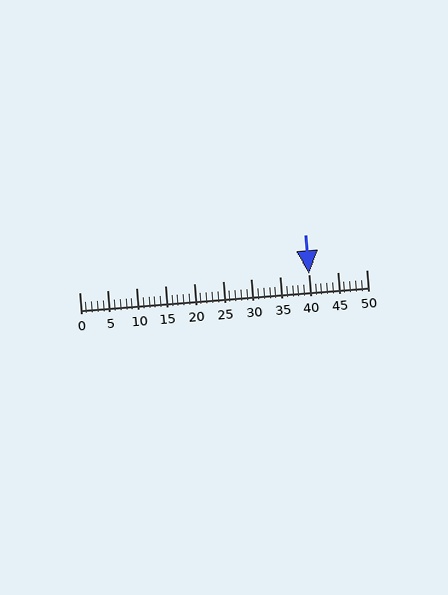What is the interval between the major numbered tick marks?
The major tick marks are spaced 5 units apart.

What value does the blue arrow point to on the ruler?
The blue arrow points to approximately 40.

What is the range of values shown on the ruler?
The ruler shows values from 0 to 50.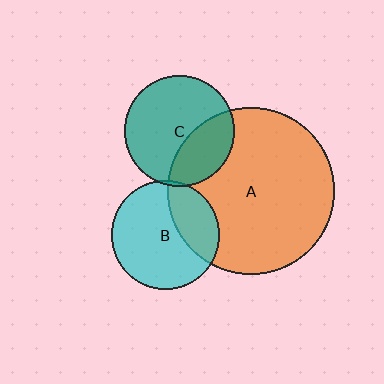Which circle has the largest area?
Circle A (orange).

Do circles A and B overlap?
Yes.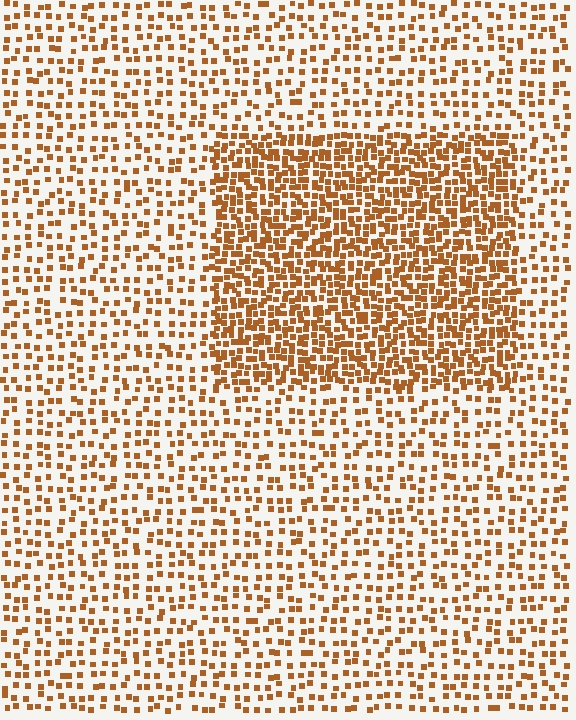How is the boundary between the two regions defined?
The boundary is defined by a change in element density (approximately 2.2x ratio). All elements are the same color, size, and shape.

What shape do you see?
I see a rectangle.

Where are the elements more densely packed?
The elements are more densely packed inside the rectangle boundary.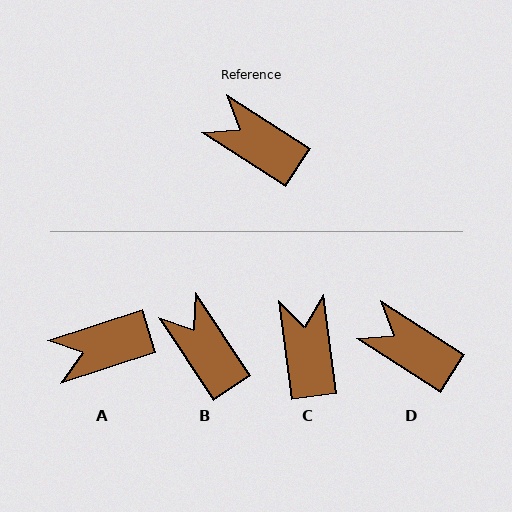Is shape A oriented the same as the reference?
No, it is off by about 51 degrees.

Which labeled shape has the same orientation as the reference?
D.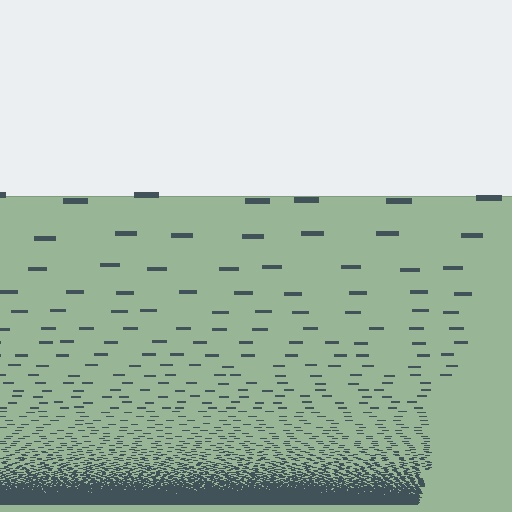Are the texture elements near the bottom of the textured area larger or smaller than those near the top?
Smaller. The gradient is inverted — elements near the bottom are smaller and denser.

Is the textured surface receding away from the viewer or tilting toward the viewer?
The surface appears to tilt toward the viewer. Texture elements get larger and sparser toward the top.